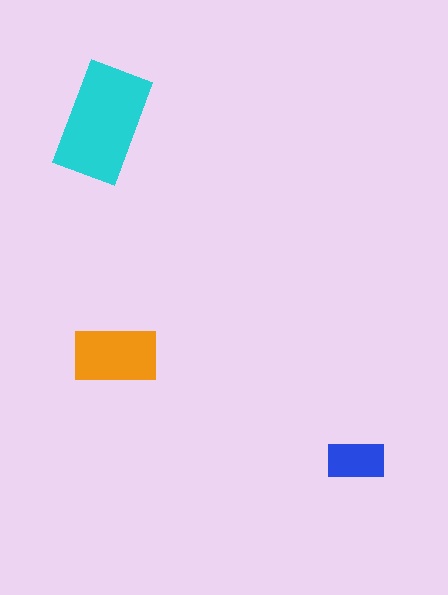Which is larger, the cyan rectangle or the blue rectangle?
The cyan one.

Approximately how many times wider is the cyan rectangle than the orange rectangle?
About 1.5 times wider.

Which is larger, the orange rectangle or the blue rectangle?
The orange one.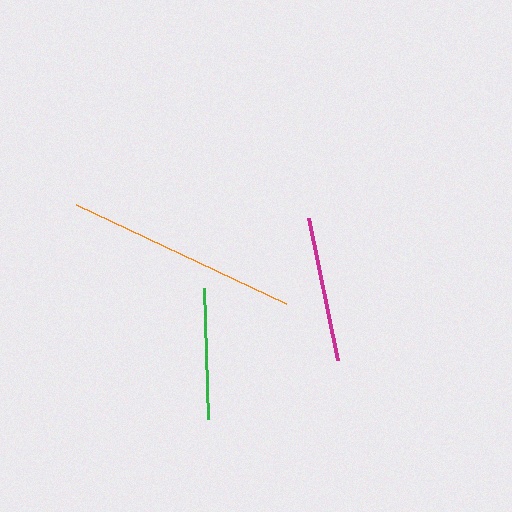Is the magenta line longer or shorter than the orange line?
The orange line is longer than the magenta line.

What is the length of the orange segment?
The orange segment is approximately 232 pixels long.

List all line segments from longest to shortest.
From longest to shortest: orange, magenta, green.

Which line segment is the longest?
The orange line is the longest at approximately 232 pixels.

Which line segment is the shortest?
The green line is the shortest at approximately 131 pixels.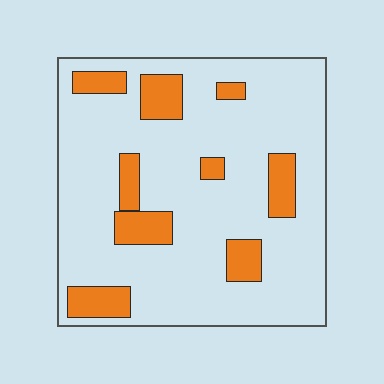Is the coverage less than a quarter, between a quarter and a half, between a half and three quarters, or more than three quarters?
Less than a quarter.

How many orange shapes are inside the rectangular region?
9.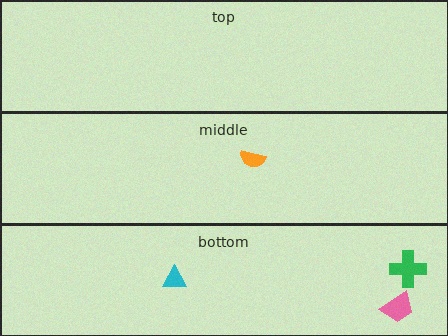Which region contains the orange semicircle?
The middle region.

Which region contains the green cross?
The bottom region.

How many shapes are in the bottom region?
3.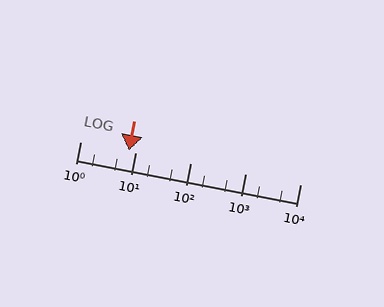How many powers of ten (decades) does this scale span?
The scale spans 4 decades, from 1 to 10000.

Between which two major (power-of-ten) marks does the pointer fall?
The pointer is between 1 and 10.